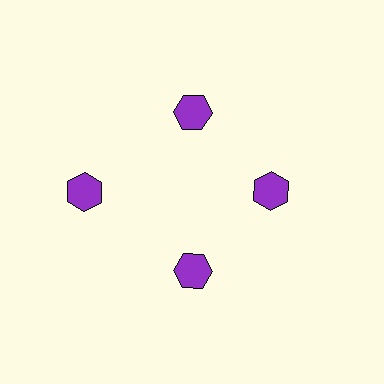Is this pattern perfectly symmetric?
No. The 4 purple hexagons are arranged in a ring, but one element near the 9 o'clock position is pushed outward from the center, breaking the 4-fold rotational symmetry.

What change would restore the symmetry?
The symmetry would be restored by moving it inward, back onto the ring so that all 4 hexagons sit at equal angles and equal distance from the center.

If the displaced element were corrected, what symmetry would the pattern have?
It would have 4-fold rotational symmetry — the pattern would map onto itself every 90 degrees.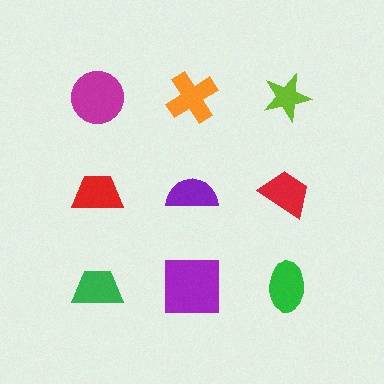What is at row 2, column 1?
A red trapezoid.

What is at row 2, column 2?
A purple semicircle.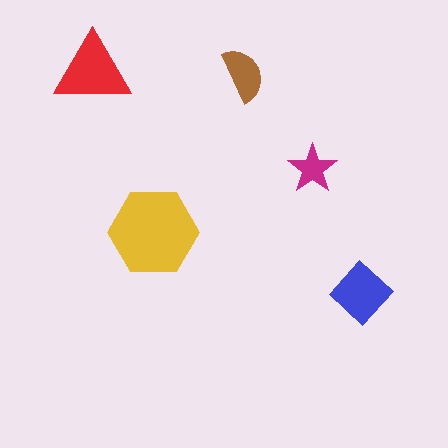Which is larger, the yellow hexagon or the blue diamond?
The yellow hexagon.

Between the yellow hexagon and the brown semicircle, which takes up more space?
The yellow hexagon.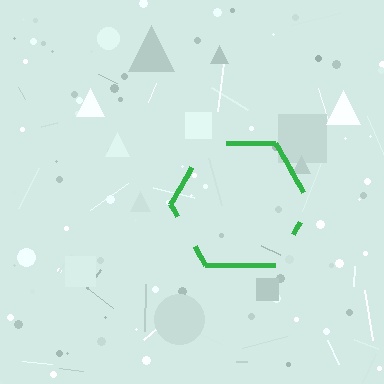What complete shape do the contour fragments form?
The contour fragments form a hexagon.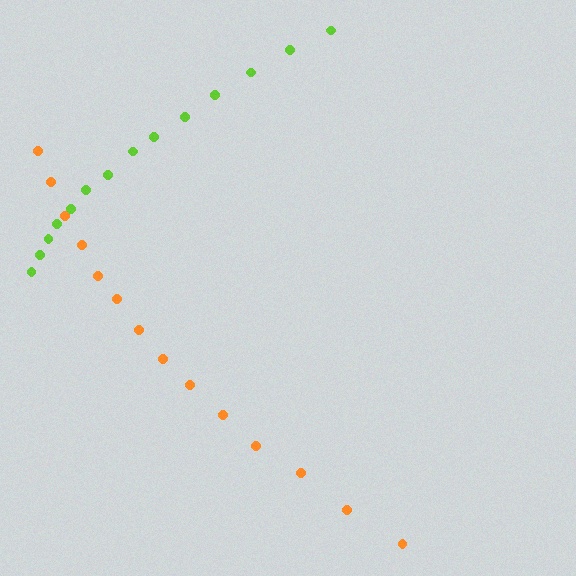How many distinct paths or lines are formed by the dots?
There are 2 distinct paths.